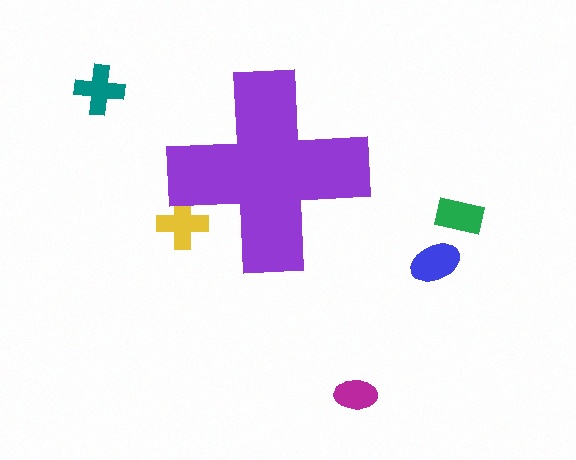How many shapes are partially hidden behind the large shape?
1 shape is partially hidden.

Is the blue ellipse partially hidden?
No, the blue ellipse is fully visible.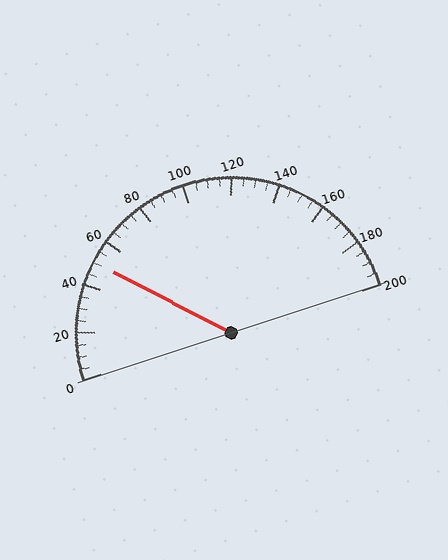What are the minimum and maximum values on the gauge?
The gauge ranges from 0 to 200.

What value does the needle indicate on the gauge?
The needle indicates approximately 50.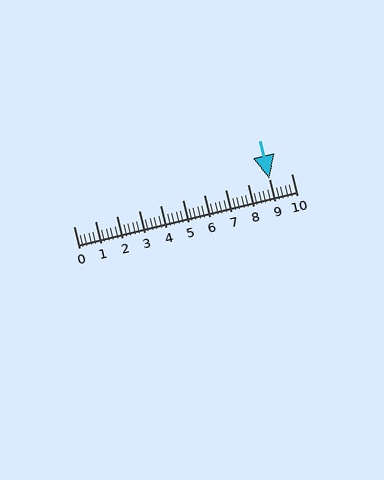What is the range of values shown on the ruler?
The ruler shows values from 0 to 10.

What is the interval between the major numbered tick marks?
The major tick marks are spaced 1 units apart.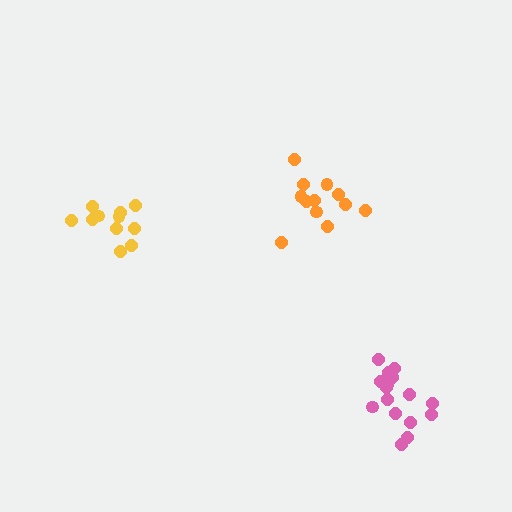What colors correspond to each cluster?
The clusters are colored: orange, pink, yellow.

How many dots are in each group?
Group 1: 12 dots, Group 2: 16 dots, Group 3: 11 dots (39 total).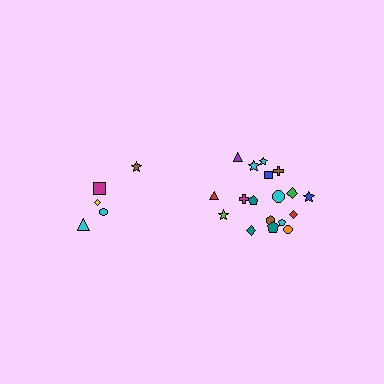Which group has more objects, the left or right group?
The right group.